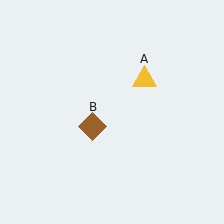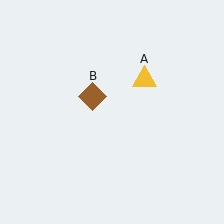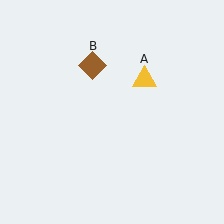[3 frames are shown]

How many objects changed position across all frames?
1 object changed position: brown diamond (object B).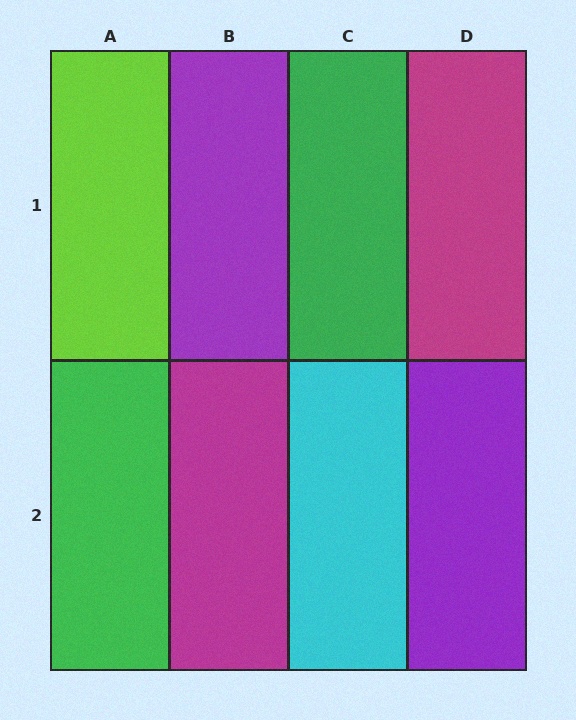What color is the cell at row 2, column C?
Cyan.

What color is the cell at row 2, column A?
Green.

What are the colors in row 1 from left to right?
Lime, purple, green, magenta.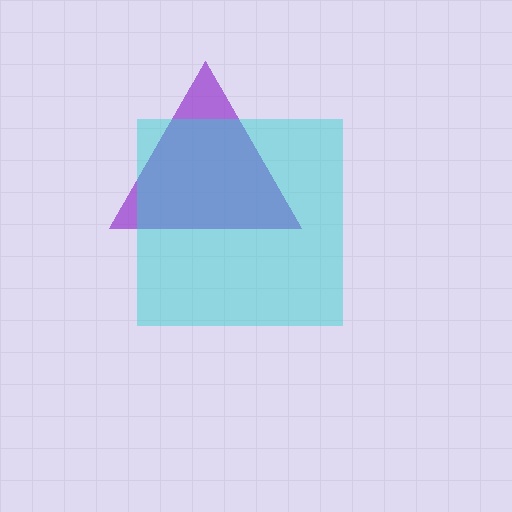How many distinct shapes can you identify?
There are 2 distinct shapes: a purple triangle, a cyan square.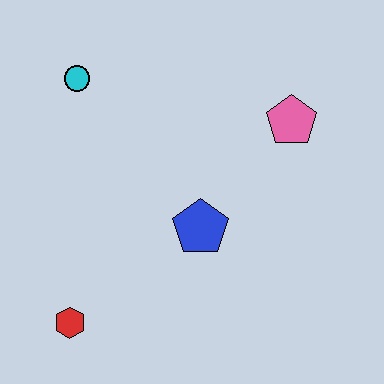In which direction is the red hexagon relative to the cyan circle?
The red hexagon is below the cyan circle.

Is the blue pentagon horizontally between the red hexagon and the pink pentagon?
Yes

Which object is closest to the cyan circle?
The blue pentagon is closest to the cyan circle.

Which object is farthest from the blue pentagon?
The cyan circle is farthest from the blue pentagon.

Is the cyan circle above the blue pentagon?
Yes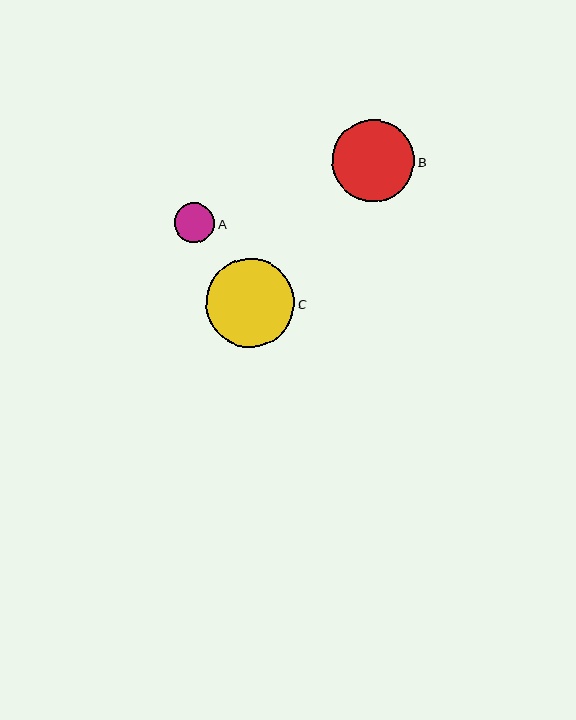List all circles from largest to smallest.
From largest to smallest: C, B, A.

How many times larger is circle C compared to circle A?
Circle C is approximately 2.2 times the size of circle A.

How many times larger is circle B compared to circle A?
Circle B is approximately 2.1 times the size of circle A.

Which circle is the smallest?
Circle A is the smallest with a size of approximately 40 pixels.